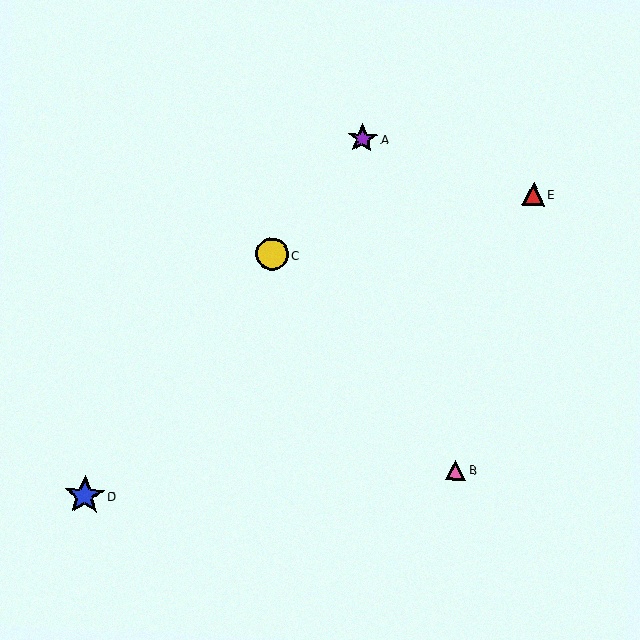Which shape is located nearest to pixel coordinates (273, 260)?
The yellow circle (labeled C) at (272, 254) is nearest to that location.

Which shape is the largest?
The blue star (labeled D) is the largest.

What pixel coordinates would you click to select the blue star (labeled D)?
Click at (85, 496) to select the blue star D.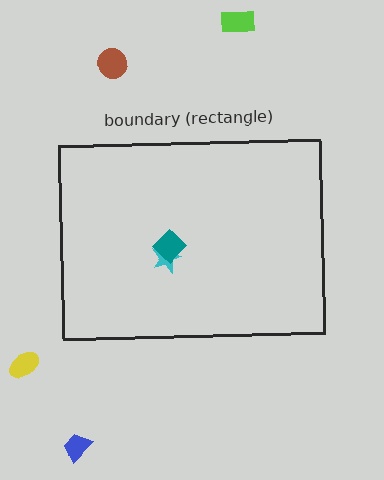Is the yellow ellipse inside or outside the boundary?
Outside.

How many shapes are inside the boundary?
2 inside, 4 outside.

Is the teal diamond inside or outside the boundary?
Inside.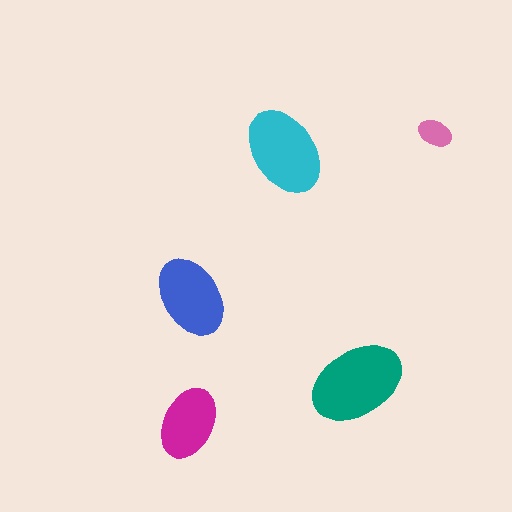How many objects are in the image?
There are 5 objects in the image.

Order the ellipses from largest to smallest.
the teal one, the cyan one, the blue one, the magenta one, the pink one.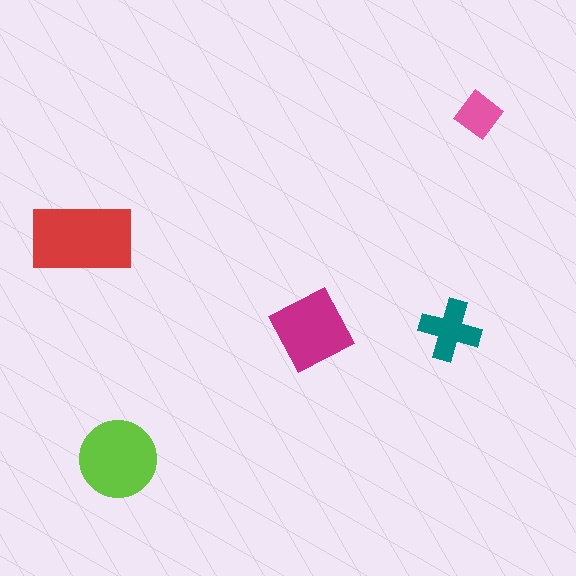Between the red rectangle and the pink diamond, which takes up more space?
The red rectangle.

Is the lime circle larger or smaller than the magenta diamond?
Larger.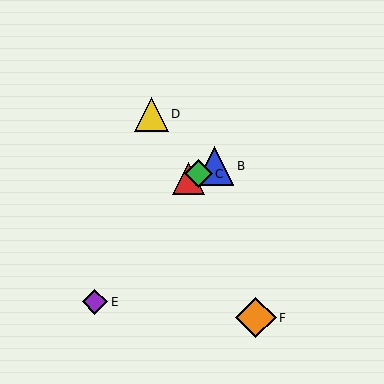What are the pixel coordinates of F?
Object F is at (256, 318).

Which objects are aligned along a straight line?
Objects A, B, C are aligned along a straight line.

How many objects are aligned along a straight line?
3 objects (A, B, C) are aligned along a straight line.